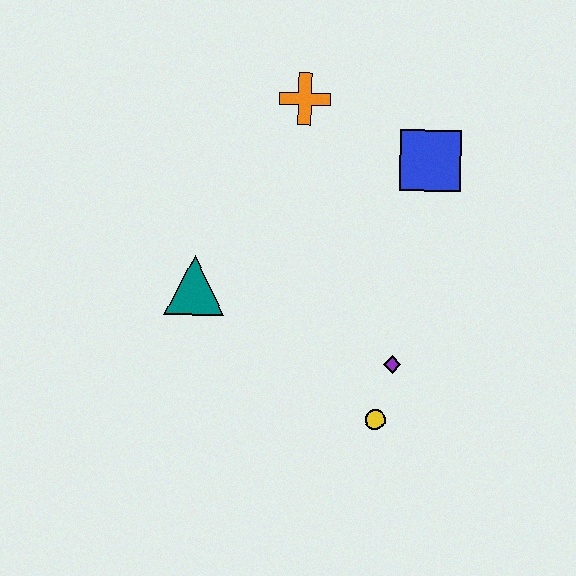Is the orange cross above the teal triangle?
Yes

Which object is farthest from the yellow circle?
The orange cross is farthest from the yellow circle.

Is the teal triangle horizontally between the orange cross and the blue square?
No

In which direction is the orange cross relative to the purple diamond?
The orange cross is above the purple diamond.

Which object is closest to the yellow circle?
The purple diamond is closest to the yellow circle.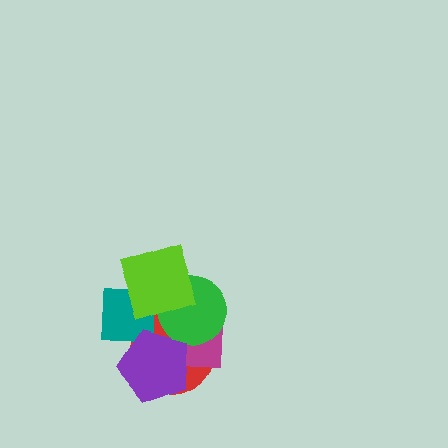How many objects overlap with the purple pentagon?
3 objects overlap with the purple pentagon.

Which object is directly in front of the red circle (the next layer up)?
The magenta square is directly in front of the red circle.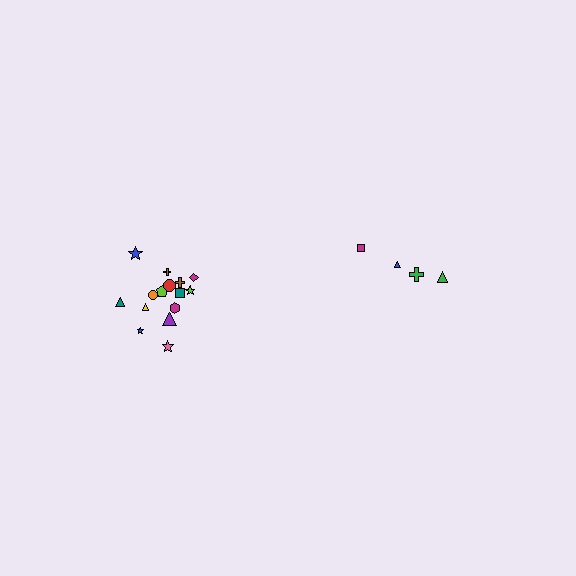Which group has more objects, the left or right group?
The left group.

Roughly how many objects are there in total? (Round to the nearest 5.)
Roughly 20 objects in total.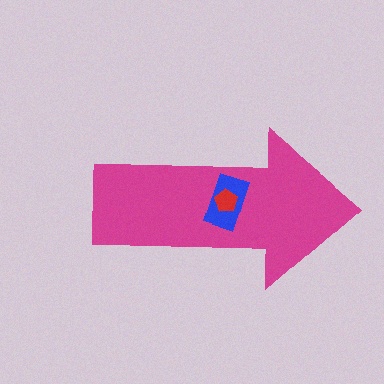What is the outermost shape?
The magenta arrow.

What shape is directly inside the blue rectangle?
The red pentagon.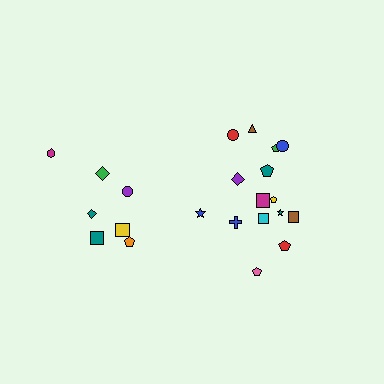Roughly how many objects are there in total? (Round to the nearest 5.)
Roughly 20 objects in total.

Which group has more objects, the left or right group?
The right group.